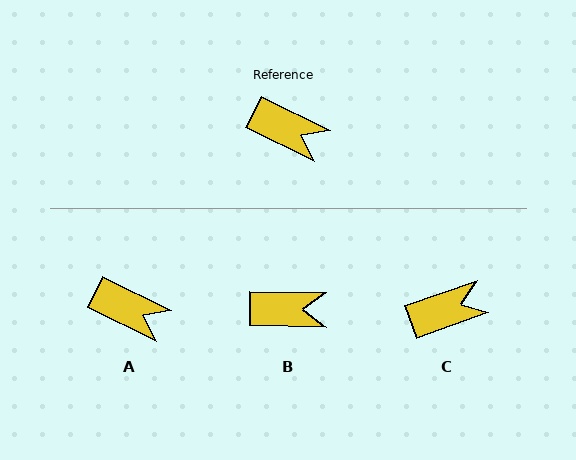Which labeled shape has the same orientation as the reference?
A.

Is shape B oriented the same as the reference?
No, it is off by about 25 degrees.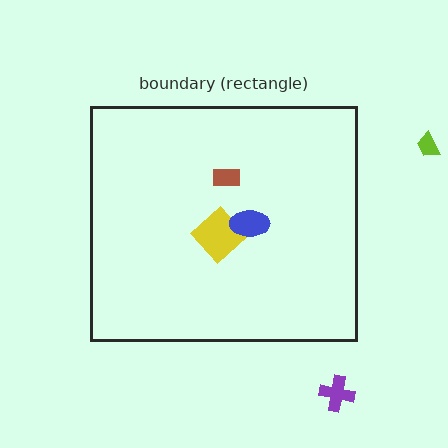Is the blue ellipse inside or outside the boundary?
Inside.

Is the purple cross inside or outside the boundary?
Outside.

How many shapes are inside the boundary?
3 inside, 2 outside.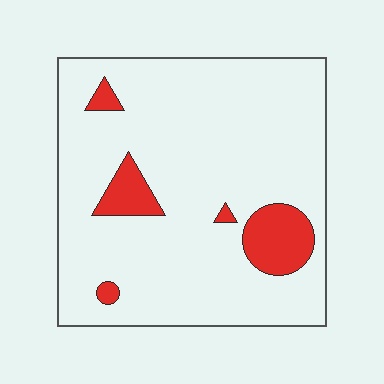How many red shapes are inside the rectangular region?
5.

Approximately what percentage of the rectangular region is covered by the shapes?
Approximately 10%.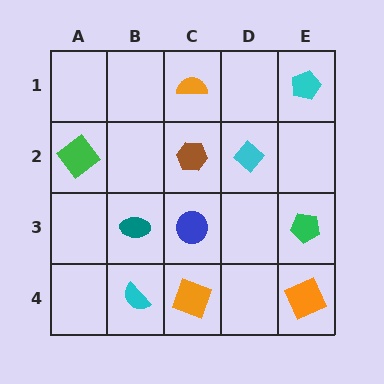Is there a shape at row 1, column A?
No, that cell is empty.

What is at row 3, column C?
A blue circle.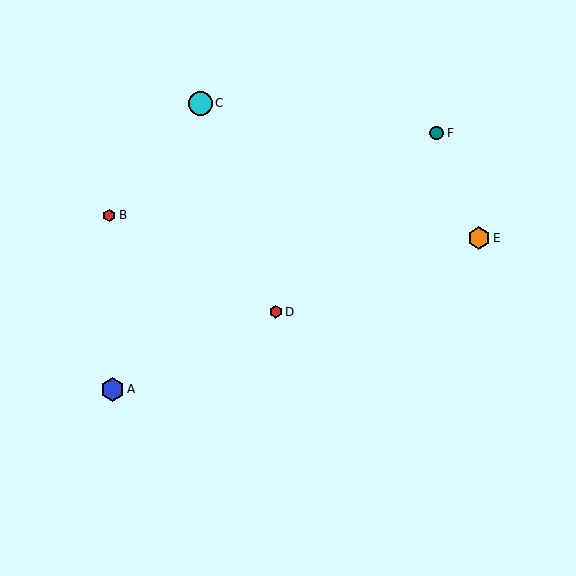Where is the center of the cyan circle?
The center of the cyan circle is at (200, 103).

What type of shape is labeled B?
Shape B is a red hexagon.